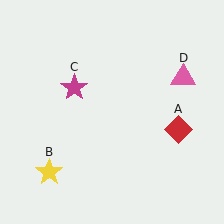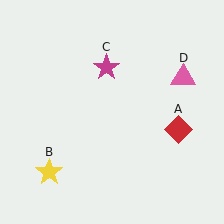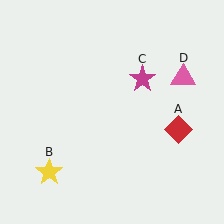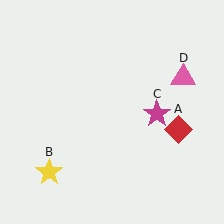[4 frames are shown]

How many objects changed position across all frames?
1 object changed position: magenta star (object C).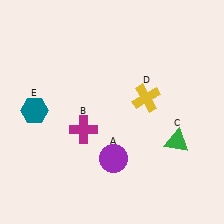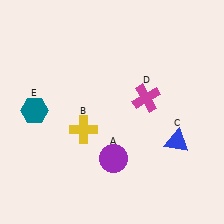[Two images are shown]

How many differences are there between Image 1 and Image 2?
There are 3 differences between the two images.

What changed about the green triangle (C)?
In Image 1, C is green. In Image 2, it changed to blue.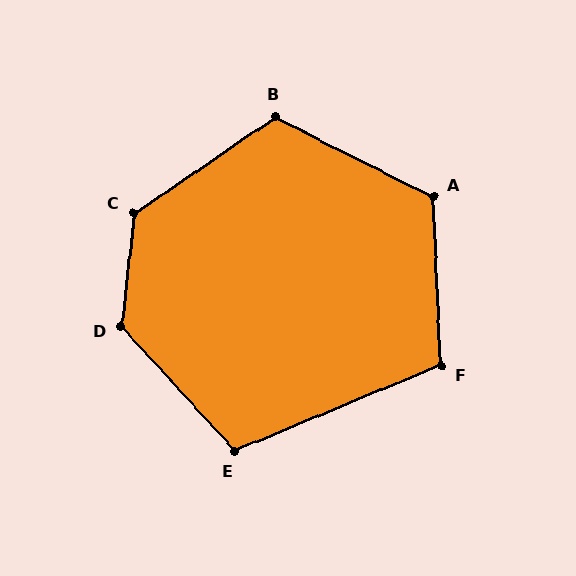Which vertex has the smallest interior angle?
F, at approximately 110 degrees.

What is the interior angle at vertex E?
Approximately 110 degrees (obtuse).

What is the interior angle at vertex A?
Approximately 119 degrees (obtuse).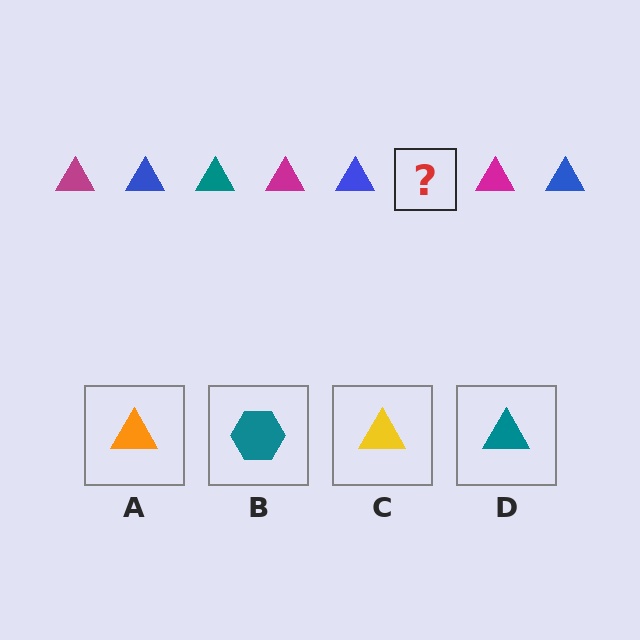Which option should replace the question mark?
Option D.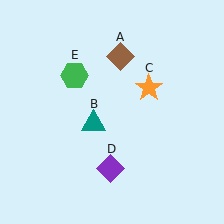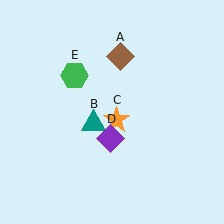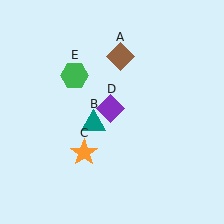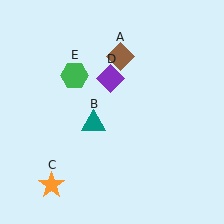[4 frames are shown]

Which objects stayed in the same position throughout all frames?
Brown diamond (object A) and teal triangle (object B) and green hexagon (object E) remained stationary.